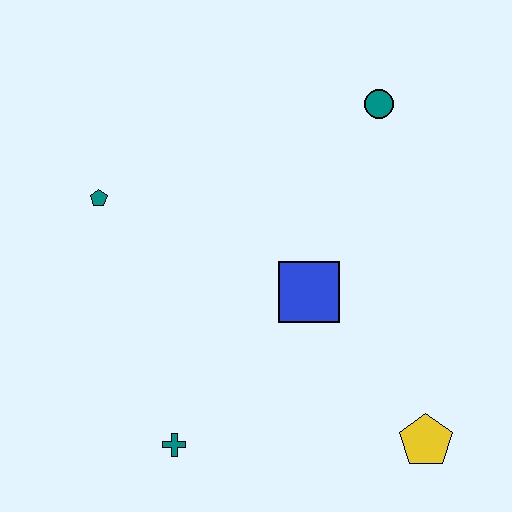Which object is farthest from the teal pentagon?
The yellow pentagon is farthest from the teal pentagon.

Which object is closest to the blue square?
The yellow pentagon is closest to the blue square.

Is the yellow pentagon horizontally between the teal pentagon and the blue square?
No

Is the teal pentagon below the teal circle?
Yes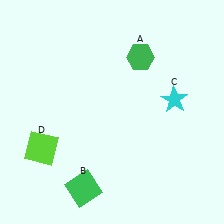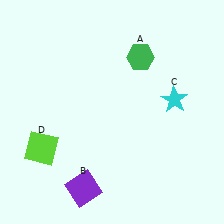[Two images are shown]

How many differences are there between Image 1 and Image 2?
There is 1 difference between the two images.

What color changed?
The square (B) changed from green in Image 1 to purple in Image 2.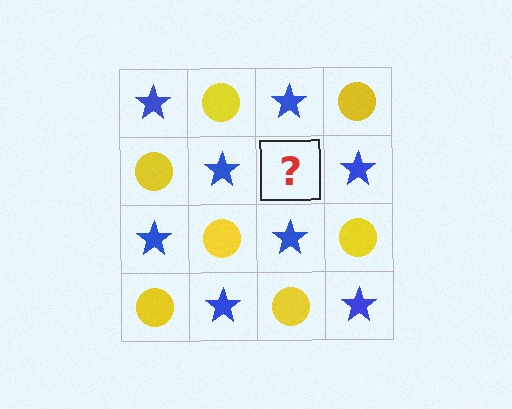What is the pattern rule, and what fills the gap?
The rule is that it alternates blue star and yellow circle in a checkerboard pattern. The gap should be filled with a yellow circle.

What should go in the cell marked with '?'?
The missing cell should contain a yellow circle.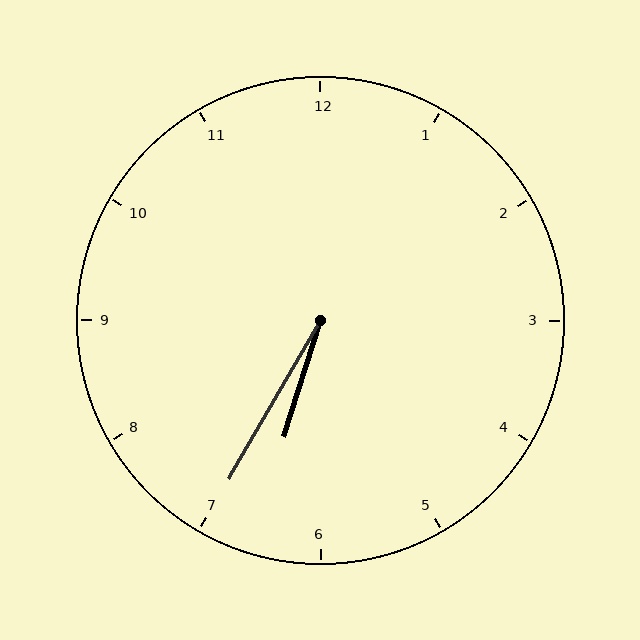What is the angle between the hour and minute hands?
Approximately 12 degrees.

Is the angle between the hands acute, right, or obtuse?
It is acute.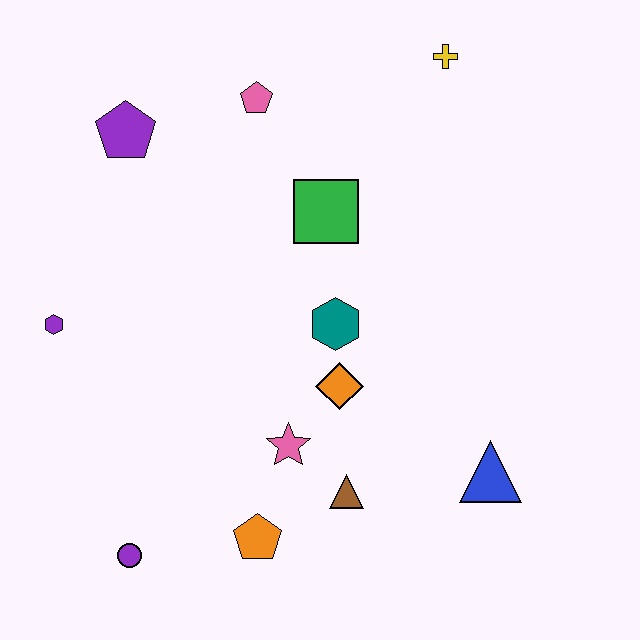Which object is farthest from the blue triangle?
The purple pentagon is farthest from the blue triangle.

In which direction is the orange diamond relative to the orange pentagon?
The orange diamond is above the orange pentagon.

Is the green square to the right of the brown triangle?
No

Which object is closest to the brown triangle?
The pink star is closest to the brown triangle.